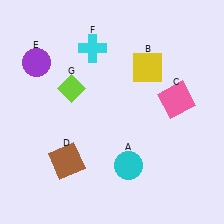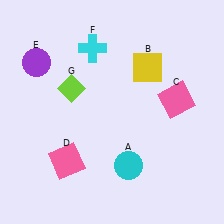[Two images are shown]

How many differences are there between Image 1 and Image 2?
There is 1 difference between the two images.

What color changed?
The square (D) changed from brown in Image 1 to pink in Image 2.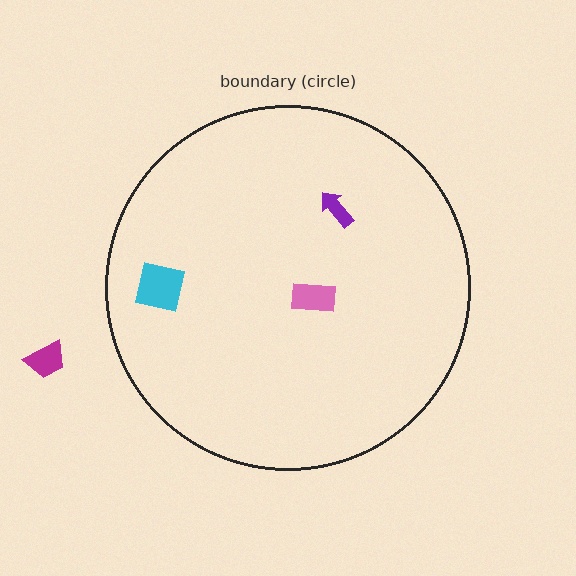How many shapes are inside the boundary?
3 inside, 1 outside.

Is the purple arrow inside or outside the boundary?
Inside.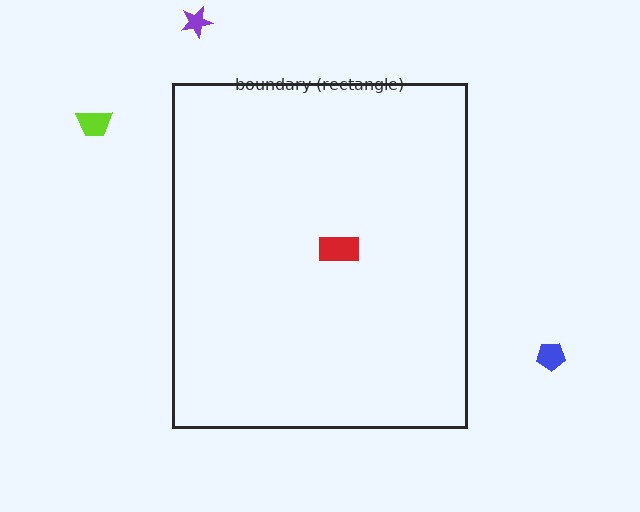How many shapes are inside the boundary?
1 inside, 3 outside.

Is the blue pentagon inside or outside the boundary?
Outside.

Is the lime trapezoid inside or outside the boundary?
Outside.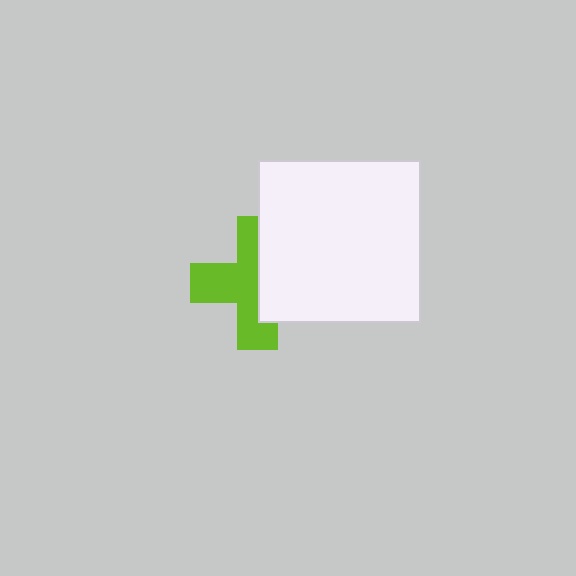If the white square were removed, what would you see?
You would see the complete lime cross.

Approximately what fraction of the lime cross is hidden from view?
Roughly 44% of the lime cross is hidden behind the white square.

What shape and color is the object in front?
The object in front is a white square.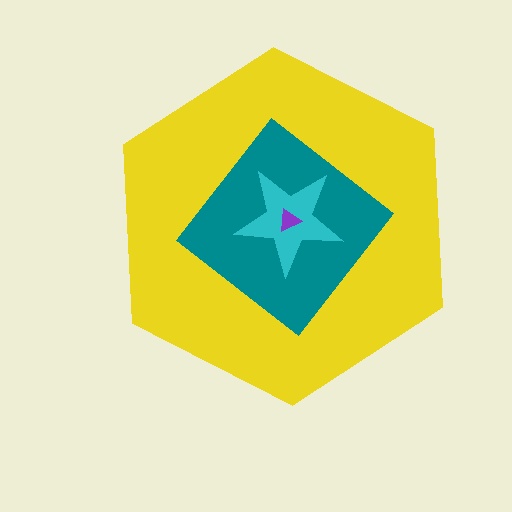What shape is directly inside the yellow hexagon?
The teal diamond.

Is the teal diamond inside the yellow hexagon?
Yes.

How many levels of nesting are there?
4.